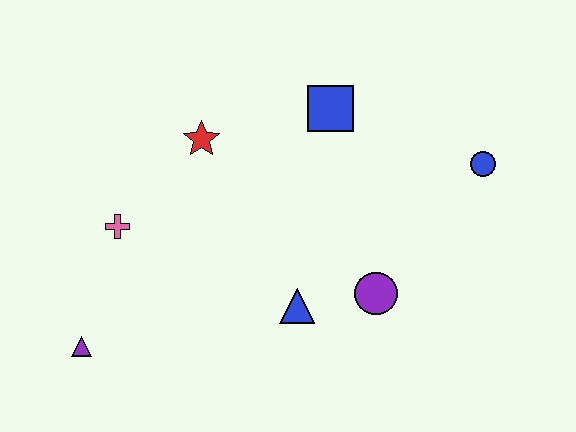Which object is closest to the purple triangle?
The pink cross is closest to the purple triangle.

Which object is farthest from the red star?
The blue circle is farthest from the red star.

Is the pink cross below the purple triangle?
No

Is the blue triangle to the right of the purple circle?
No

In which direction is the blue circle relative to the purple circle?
The blue circle is above the purple circle.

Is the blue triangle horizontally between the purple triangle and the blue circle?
Yes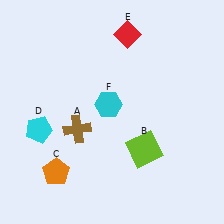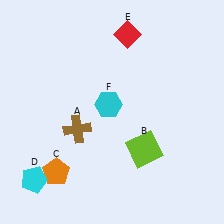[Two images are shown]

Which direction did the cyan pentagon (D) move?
The cyan pentagon (D) moved down.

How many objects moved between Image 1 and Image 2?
1 object moved between the two images.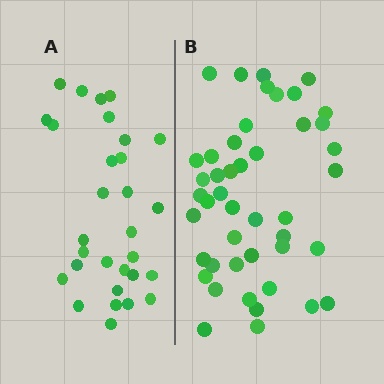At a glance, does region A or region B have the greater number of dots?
Region B (the right region) has more dots.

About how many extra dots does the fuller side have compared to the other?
Region B has approximately 15 more dots than region A.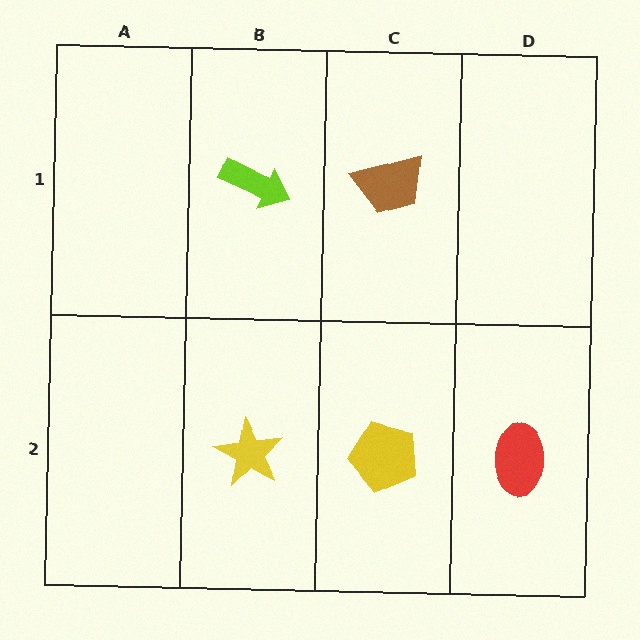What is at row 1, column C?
A brown trapezoid.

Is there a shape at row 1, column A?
No, that cell is empty.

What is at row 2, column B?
A yellow star.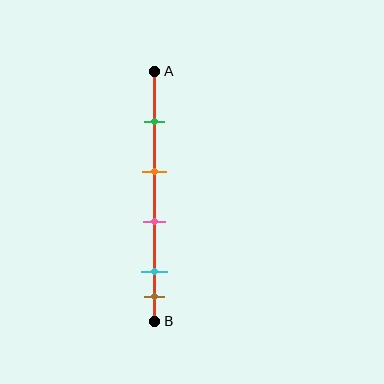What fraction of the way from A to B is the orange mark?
The orange mark is approximately 40% (0.4) of the way from A to B.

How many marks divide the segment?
There are 5 marks dividing the segment.